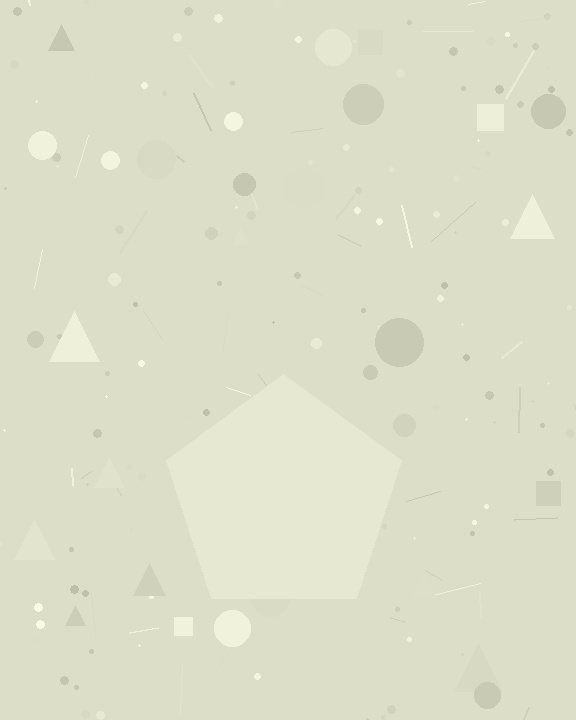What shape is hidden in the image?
A pentagon is hidden in the image.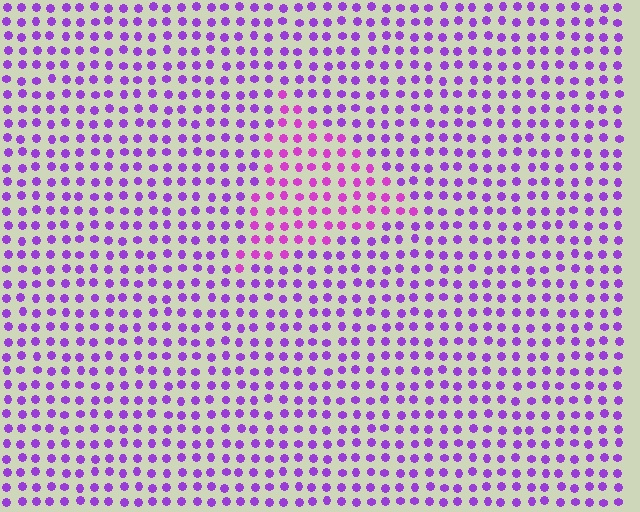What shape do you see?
I see a triangle.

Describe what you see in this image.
The image is filled with small purple elements in a uniform arrangement. A triangle-shaped region is visible where the elements are tinted to a slightly different hue, forming a subtle color boundary.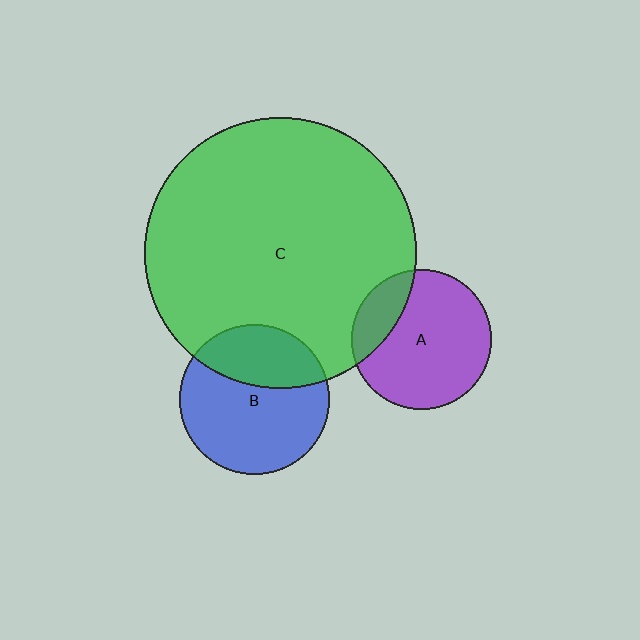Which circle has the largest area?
Circle C (green).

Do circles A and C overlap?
Yes.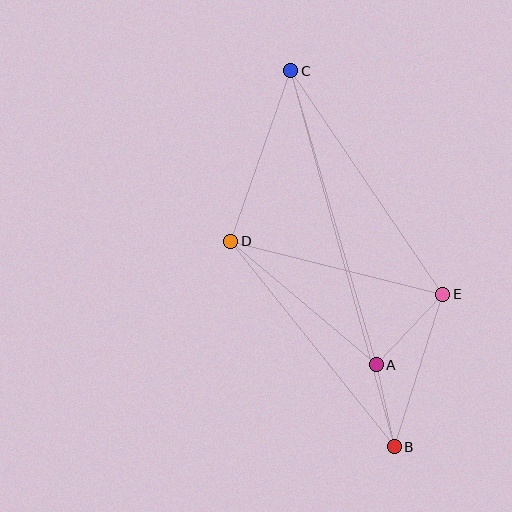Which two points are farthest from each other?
Points B and C are farthest from each other.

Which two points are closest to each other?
Points A and B are closest to each other.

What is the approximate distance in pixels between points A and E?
The distance between A and E is approximately 97 pixels.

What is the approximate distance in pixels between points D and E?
The distance between D and E is approximately 218 pixels.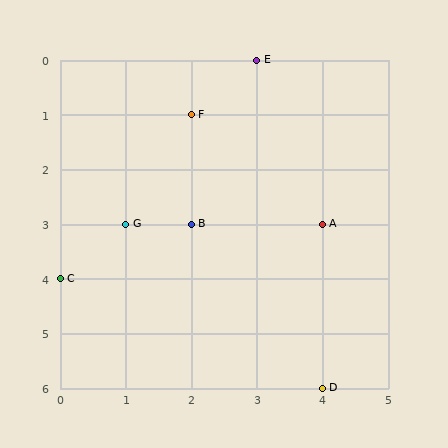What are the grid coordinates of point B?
Point B is at grid coordinates (2, 3).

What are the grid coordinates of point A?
Point A is at grid coordinates (4, 3).